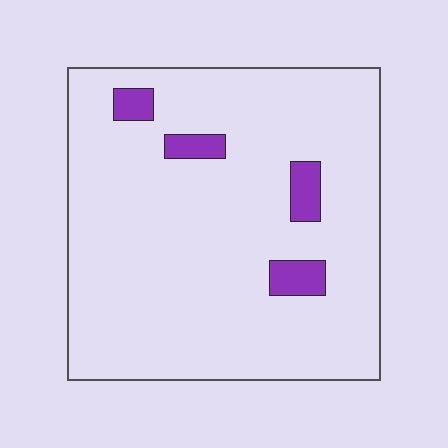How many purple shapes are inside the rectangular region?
4.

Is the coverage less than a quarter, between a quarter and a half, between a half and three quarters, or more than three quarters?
Less than a quarter.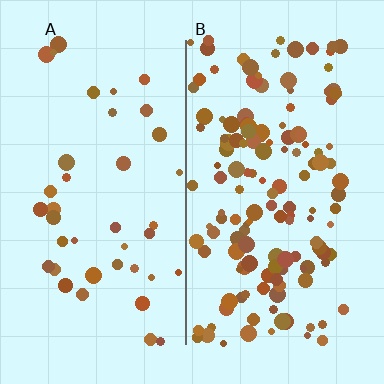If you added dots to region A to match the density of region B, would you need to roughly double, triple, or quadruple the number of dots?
Approximately quadruple.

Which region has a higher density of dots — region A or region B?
B (the right).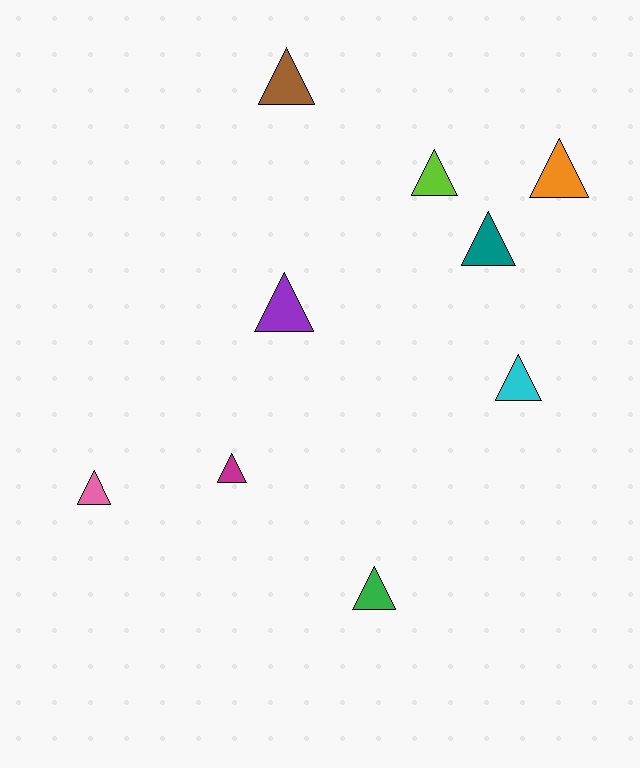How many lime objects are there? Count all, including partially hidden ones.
There is 1 lime object.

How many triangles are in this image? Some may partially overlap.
There are 9 triangles.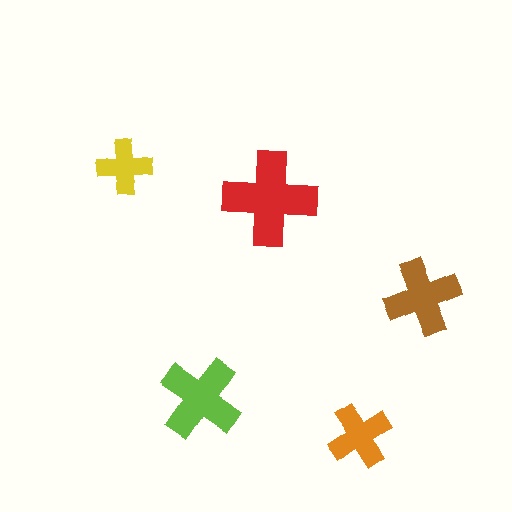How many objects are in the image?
There are 5 objects in the image.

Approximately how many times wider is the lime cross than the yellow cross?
About 1.5 times wider.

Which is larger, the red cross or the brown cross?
The red one.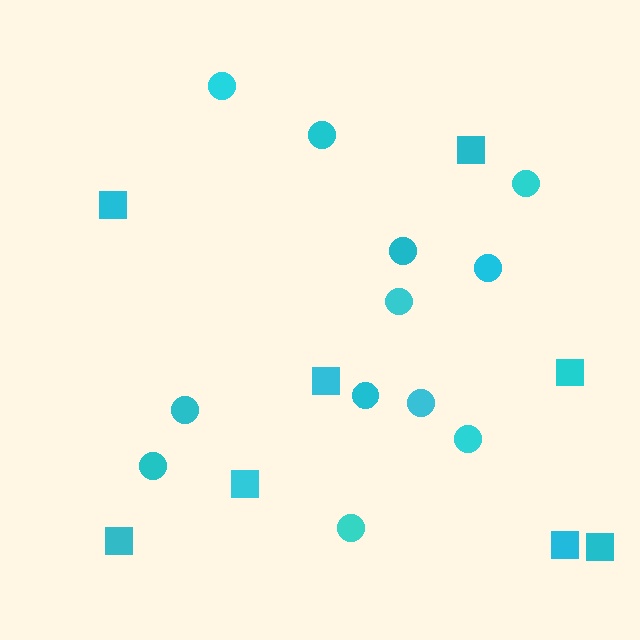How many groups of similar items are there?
There are 2 groups: one group of squares (8) and one group of circles (12).